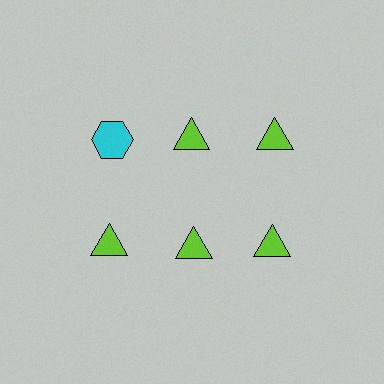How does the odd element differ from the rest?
It differs in both color (cyan instead of lime) and shape (hexagon instead of triangle).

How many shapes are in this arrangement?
There are 6 shapes arranged in a grid pattern.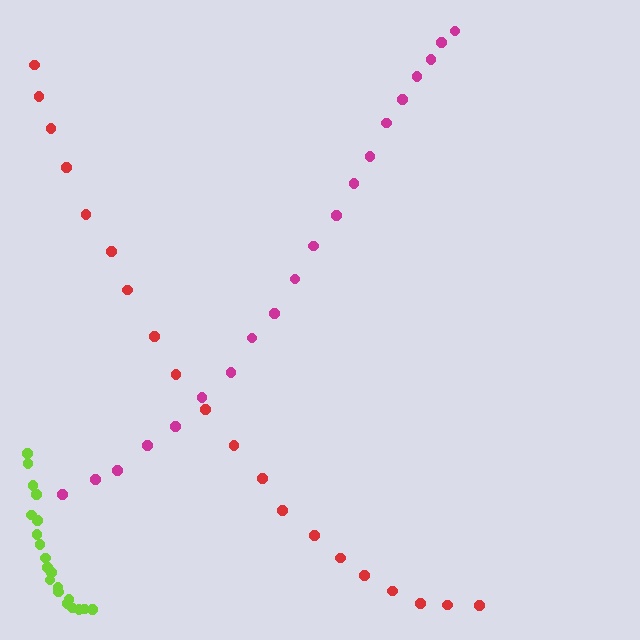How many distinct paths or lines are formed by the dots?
There are 3 distinct paths.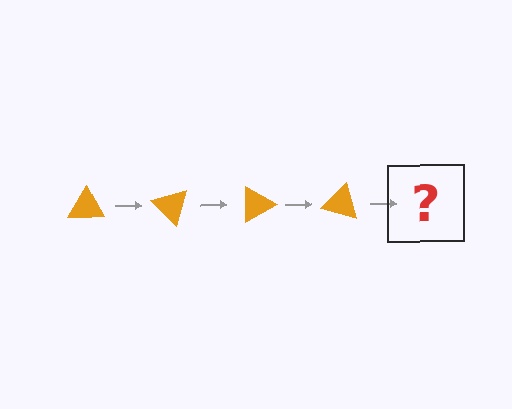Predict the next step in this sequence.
The next step is an orange triangle rotated 180 degrees.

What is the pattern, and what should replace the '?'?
The pattern is that the triangle rotates 45 degrees each step. The '?' should be an orange triangle rotated 180 degrees.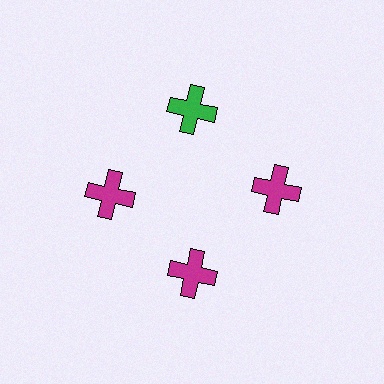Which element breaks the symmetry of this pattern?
The green cross at roughly the 12 o'clock position breaks the symmetry. All other shapes are magenta crosses.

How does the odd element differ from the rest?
It has a different color: green instead of magenta.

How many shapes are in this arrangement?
There are 4 shapes arranged in a ring pattern.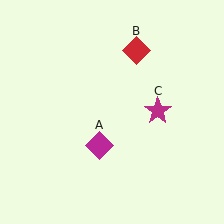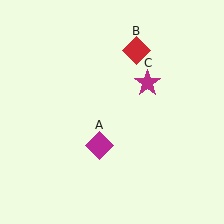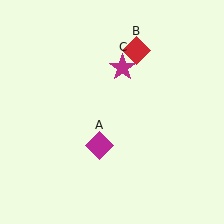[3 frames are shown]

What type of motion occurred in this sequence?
The magenta star (object C) rotated counterclockwise around the center of the scene.